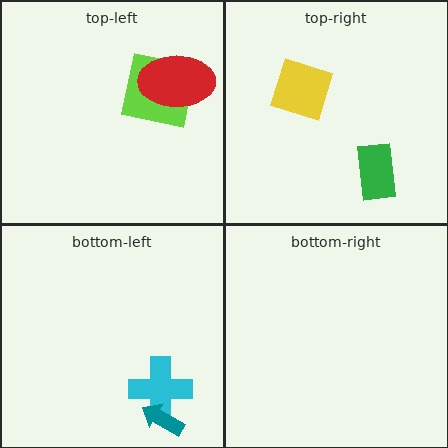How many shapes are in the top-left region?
2.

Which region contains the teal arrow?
The bottom-left region.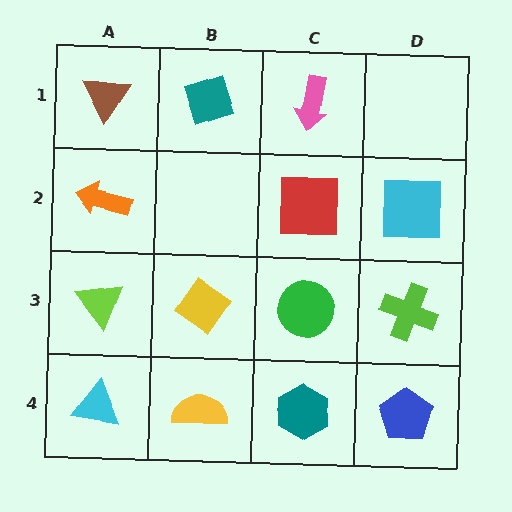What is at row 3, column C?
A green circle.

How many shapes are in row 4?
4 shapes.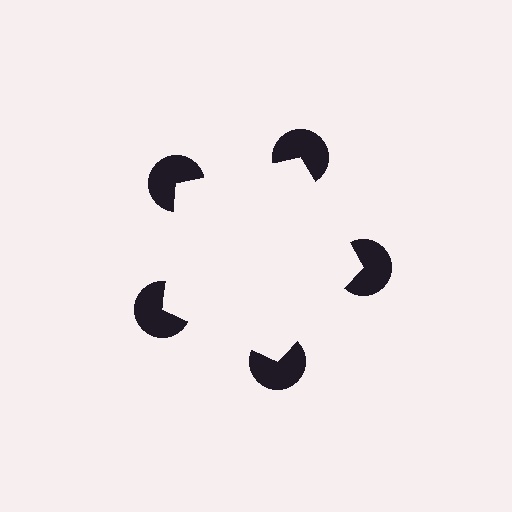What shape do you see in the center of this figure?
An illusory pentagon — its edges are inferred from the aligned wedge cuts in the pac-man discs, not physically drawn.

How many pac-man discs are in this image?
There are 5 — one at each vertex of the illusory pentagon.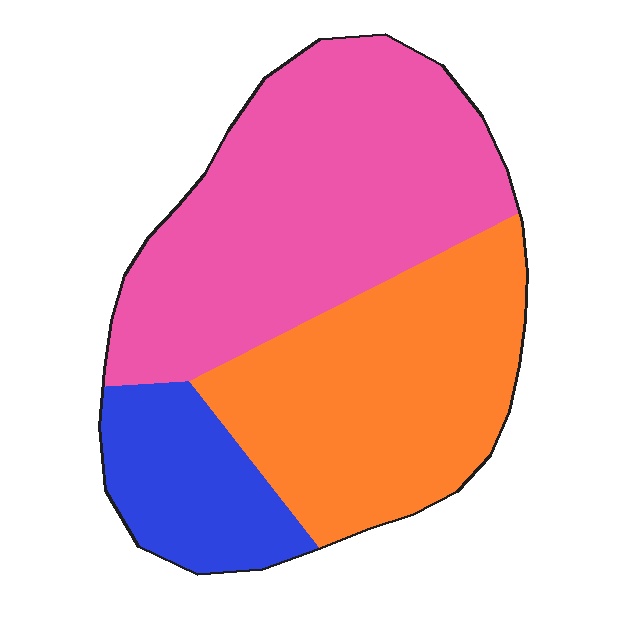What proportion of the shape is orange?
Orange takes up about three eighths (3/8) of the shape.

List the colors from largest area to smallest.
From largest to smallest: pink, orange, blue.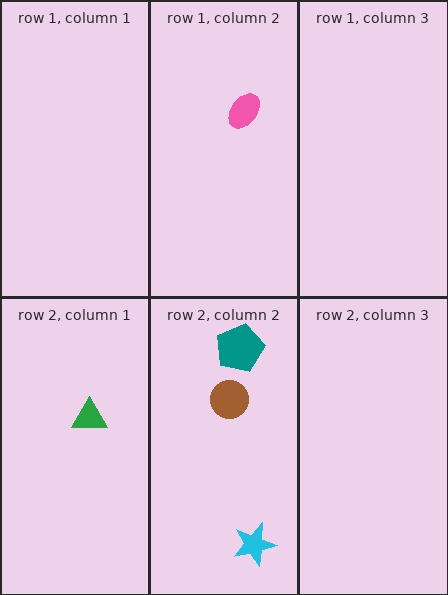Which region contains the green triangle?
The row 2, column 1 region.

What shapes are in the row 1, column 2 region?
The pink ellipse.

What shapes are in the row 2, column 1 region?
The green triangle.